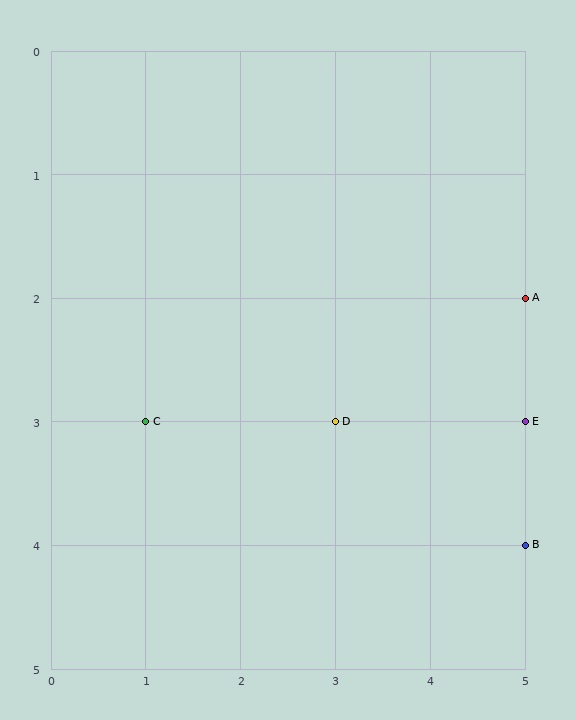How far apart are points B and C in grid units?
Points B and C are 4 columns and 1 row apart (about 4.1 grid units diagonally).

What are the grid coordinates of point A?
Point A is at grid coordinates (5, 2).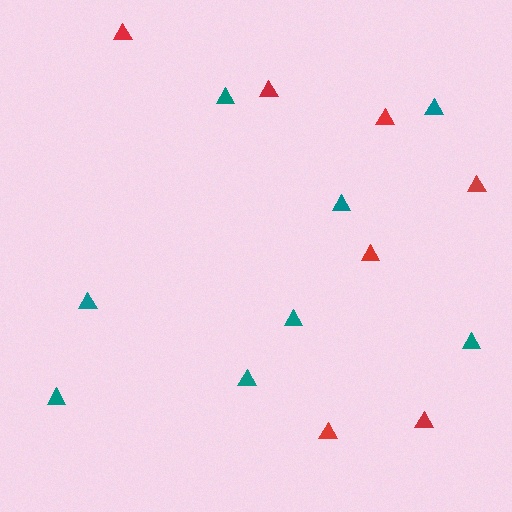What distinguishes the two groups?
There are 2 groups: one group of teal triangles (8) and one group of red triangles (7).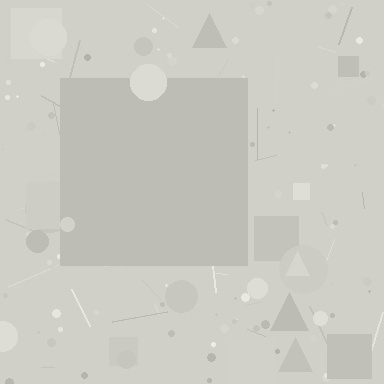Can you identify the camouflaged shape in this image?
The camouflaged shape is a square.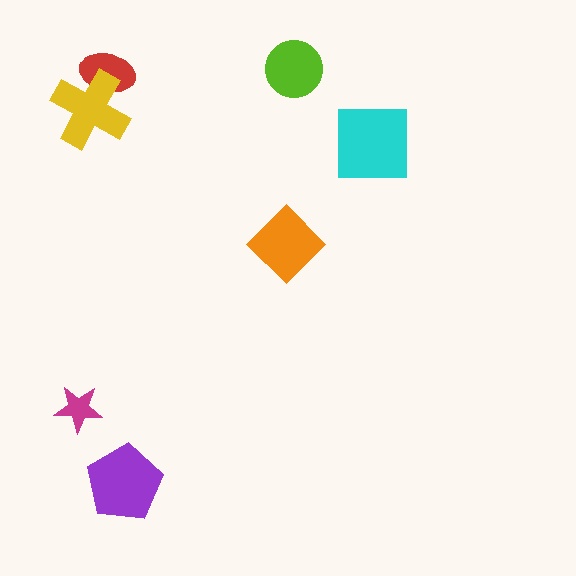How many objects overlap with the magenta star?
0 objects overlap with the magenta star.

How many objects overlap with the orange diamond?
0 objects overlap with the orange diamond.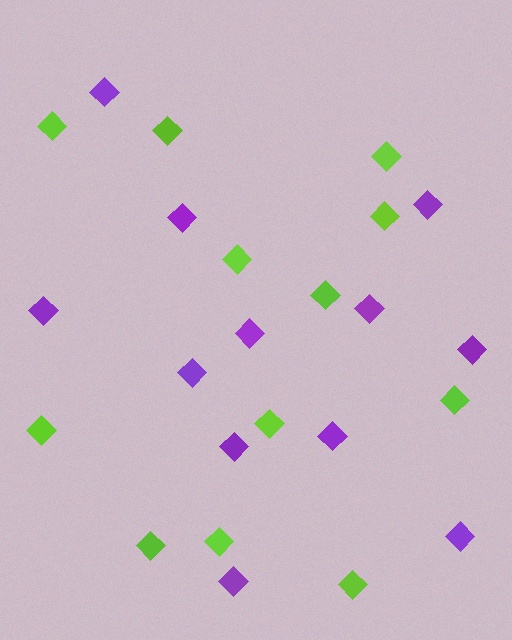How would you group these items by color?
There are 2 groups: one group of purple diamonds (12) and one group of lime diamonds (12).